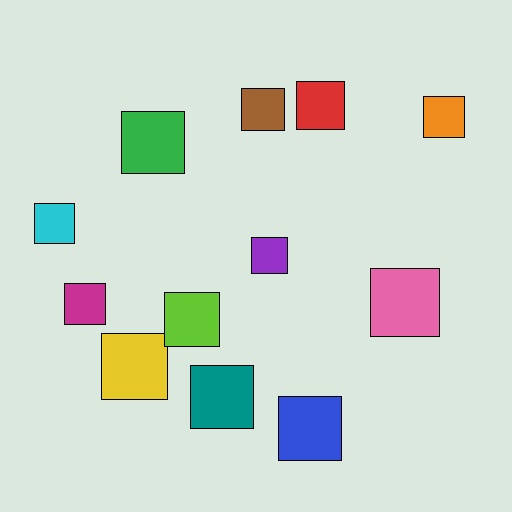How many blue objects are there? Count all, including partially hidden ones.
There is 1 blue object.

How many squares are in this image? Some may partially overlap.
There are 12 squares.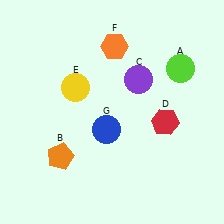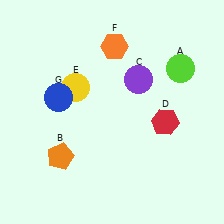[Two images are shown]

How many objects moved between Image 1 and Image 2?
1 object moved between the two images.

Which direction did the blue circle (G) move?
The blue circle (G) moved left.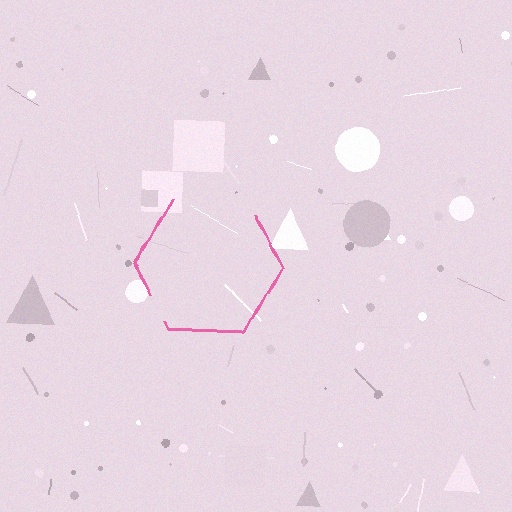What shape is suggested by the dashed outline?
The dashed outline suggests a hexagon.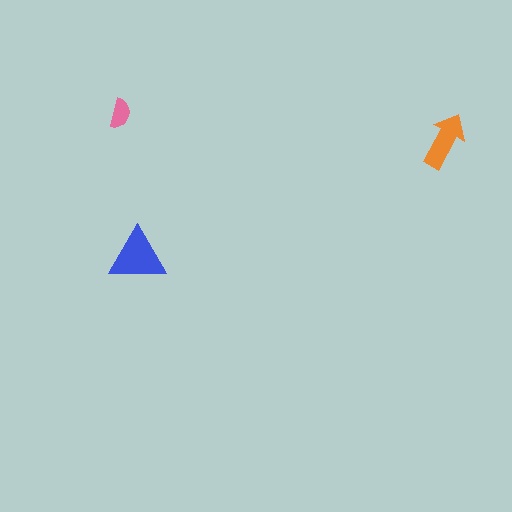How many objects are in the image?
There are 3 objects in the image.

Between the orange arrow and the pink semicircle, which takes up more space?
The orange arrow.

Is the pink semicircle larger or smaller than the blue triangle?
Smaller.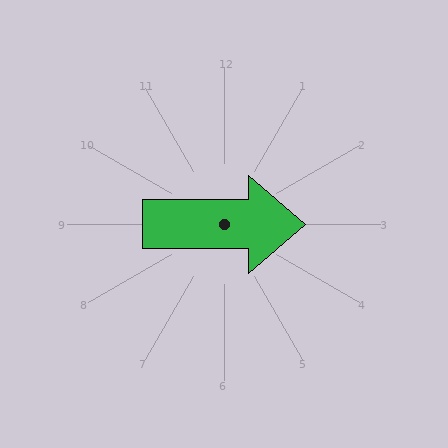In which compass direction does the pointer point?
East.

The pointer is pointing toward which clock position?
Roughly 3 o'clock.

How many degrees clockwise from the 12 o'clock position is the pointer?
Approximately 90 degrees.